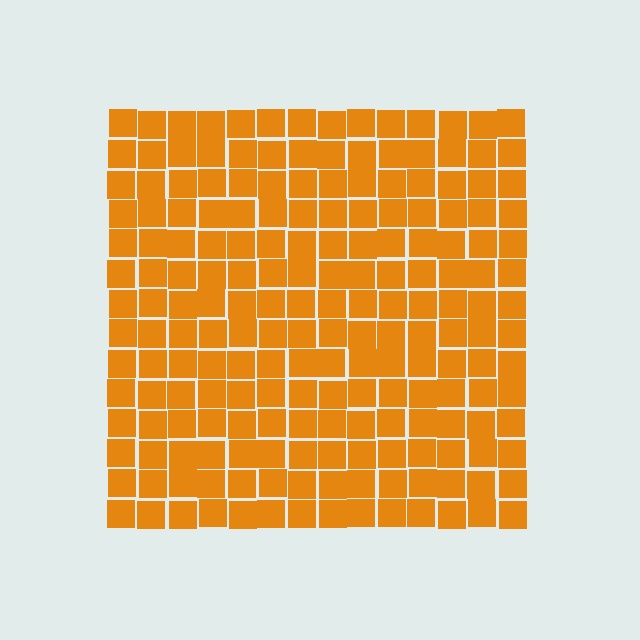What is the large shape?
The large shape is a square.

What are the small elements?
The small elements are squares.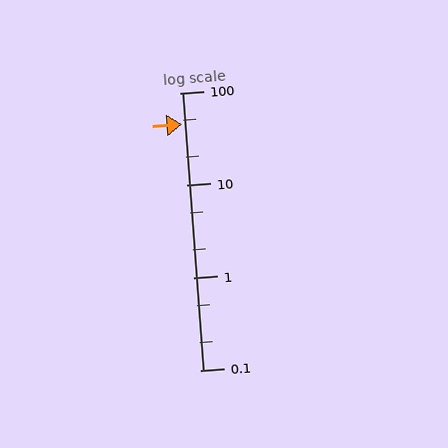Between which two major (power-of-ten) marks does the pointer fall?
The pointer is between 10 and 100.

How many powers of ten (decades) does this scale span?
The scale spans 3 decades, from 0.1 to 100.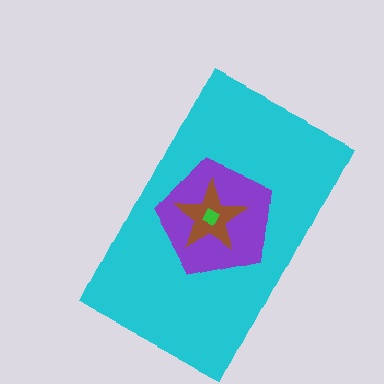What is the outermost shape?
The cyan rectangle.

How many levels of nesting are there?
4.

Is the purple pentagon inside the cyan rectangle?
Yes.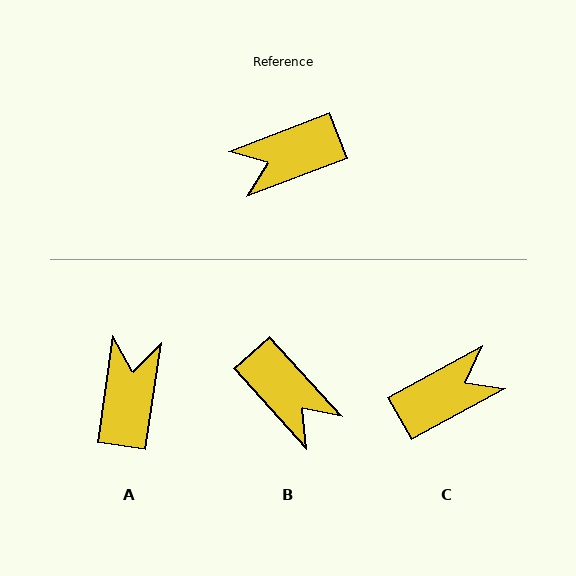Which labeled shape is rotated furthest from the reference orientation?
C, about 172 degrees away.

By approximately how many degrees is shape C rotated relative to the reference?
Approximately 172 degrees clockwise.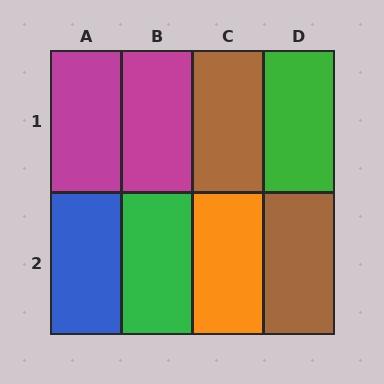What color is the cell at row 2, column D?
Brown.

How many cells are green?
2 cells are green.